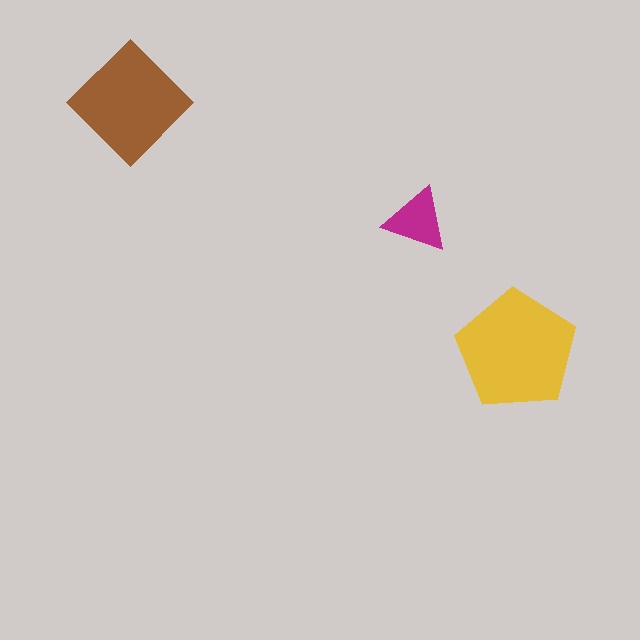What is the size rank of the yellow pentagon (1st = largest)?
1st.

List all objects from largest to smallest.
The yellow pentagon, the brown diamond, the magenta triangle.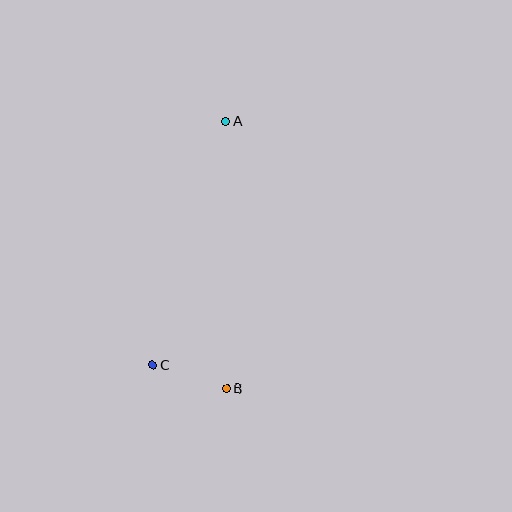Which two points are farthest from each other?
Points A and B are farthest from each other.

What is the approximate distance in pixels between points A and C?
The distance between A and C is approximately 254 pixels.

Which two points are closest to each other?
Points B and C are closest to each other.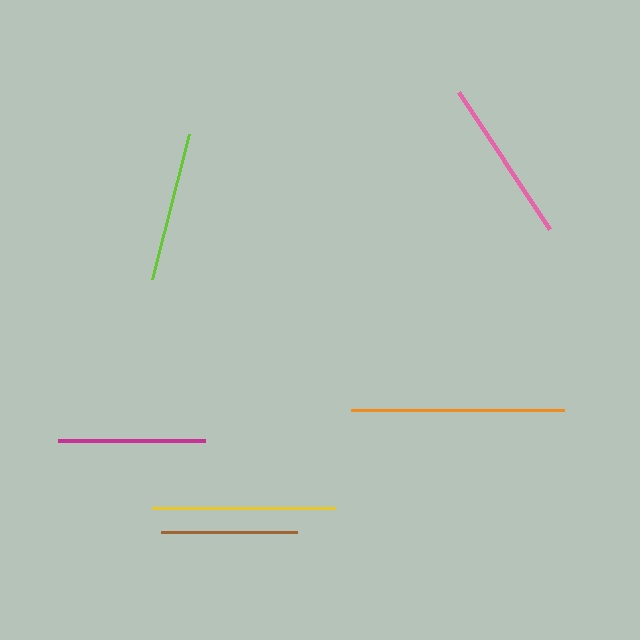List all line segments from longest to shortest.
From longest to shortest: orange, yellow, pink, lime, magenta, brown.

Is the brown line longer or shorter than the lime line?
The lime line is longer than the brown line.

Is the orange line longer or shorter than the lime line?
The orange line is longer than the lime line.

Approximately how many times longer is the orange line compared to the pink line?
The orange line is approximately 1.3 times the length of the pink line.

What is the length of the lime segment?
The lime segment is approximately 149 pixels long.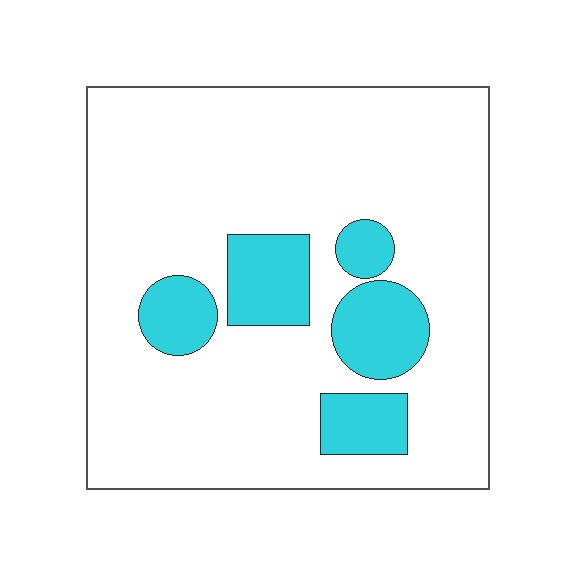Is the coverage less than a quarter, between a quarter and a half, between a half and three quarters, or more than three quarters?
Less than a quarter.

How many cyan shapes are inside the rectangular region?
5.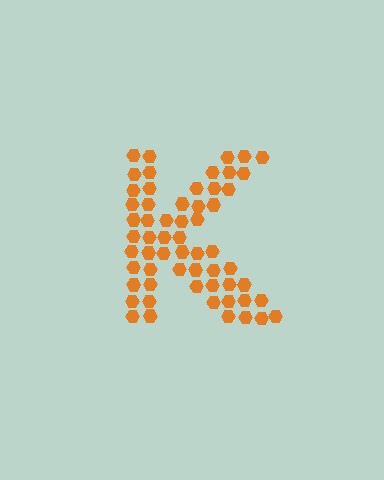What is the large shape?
The large shape is the letter K.